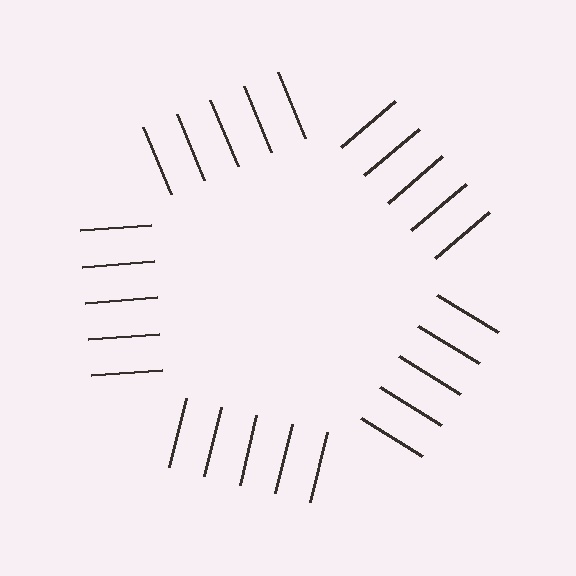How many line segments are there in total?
25 — 5 along each of the 5 edges.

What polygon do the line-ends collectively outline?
An illusory pentagon — the line segments terminate on its edges but no continuous stroke is drawn.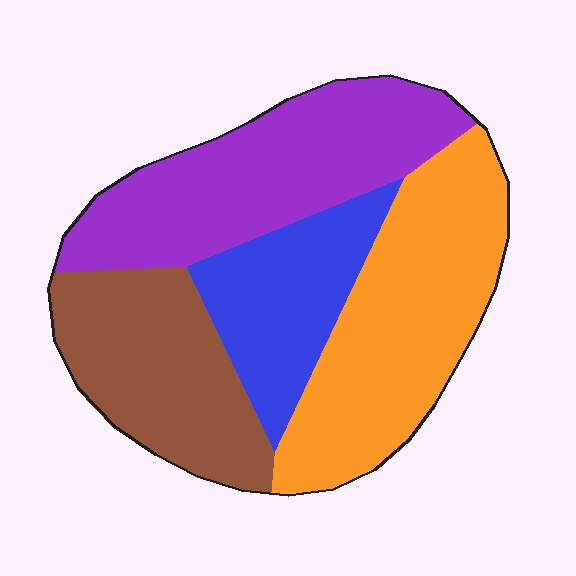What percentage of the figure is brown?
Brown covers 23% of the figure.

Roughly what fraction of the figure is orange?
Orange covers 31% of the figure.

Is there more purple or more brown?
Purple.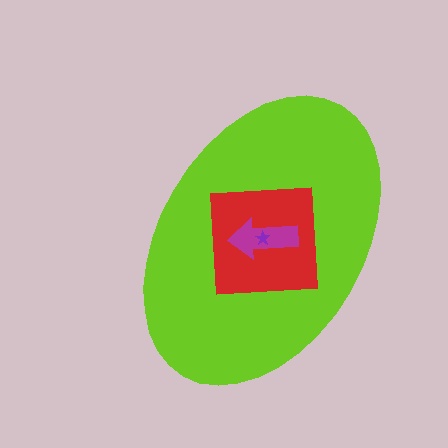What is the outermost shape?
The lime ellipse.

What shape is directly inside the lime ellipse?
The red square.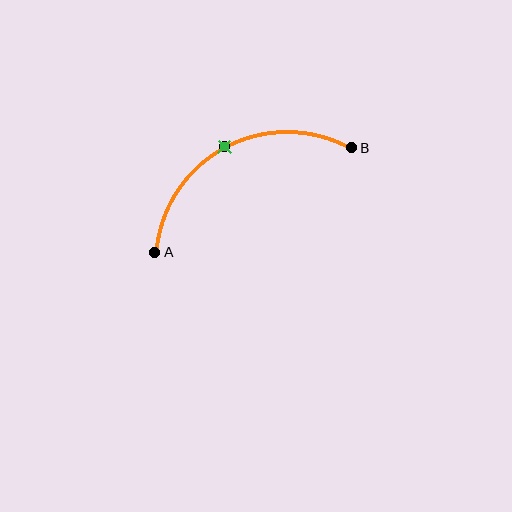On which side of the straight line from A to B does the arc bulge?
The arc bulges above the straight line connecting A and B.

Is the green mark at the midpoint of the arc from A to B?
Yes. The green mark lies on the arc at equal arc-length from both A and B — it is the arc midpoint.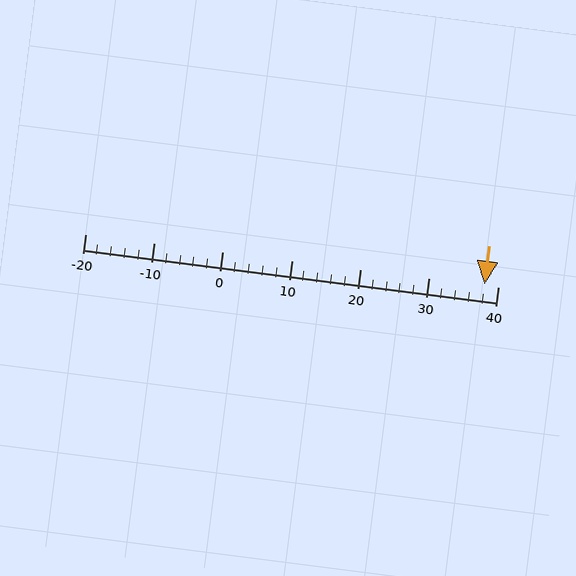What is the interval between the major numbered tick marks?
The major tick marks are spaced 10 units apart.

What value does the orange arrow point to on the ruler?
The orange arrow points to approximately 38.